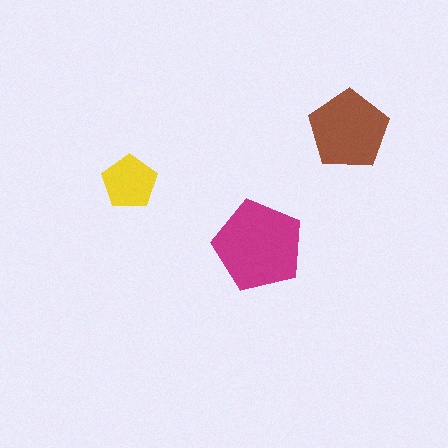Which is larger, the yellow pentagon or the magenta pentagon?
The magenta one.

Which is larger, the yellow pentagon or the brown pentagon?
The brown one.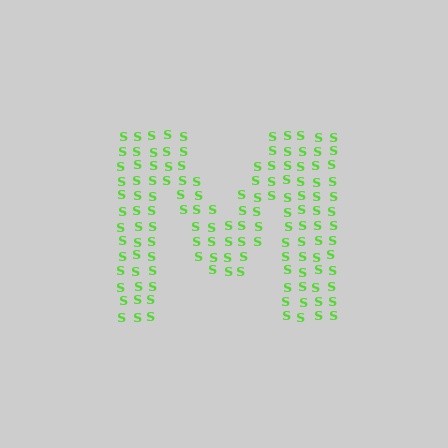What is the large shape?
The large shape is the letter M.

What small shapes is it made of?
It is made of small letter S's.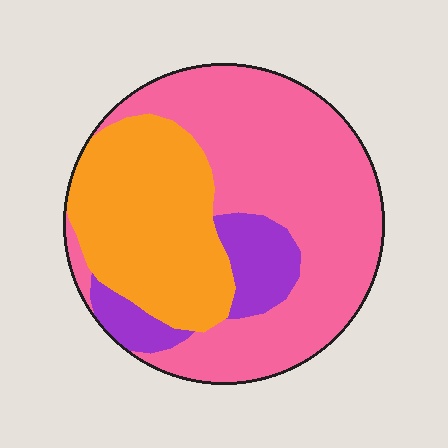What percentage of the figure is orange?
Orange covers around 30% of the figure.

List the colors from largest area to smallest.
From largest to smallest: pink, orange, purple.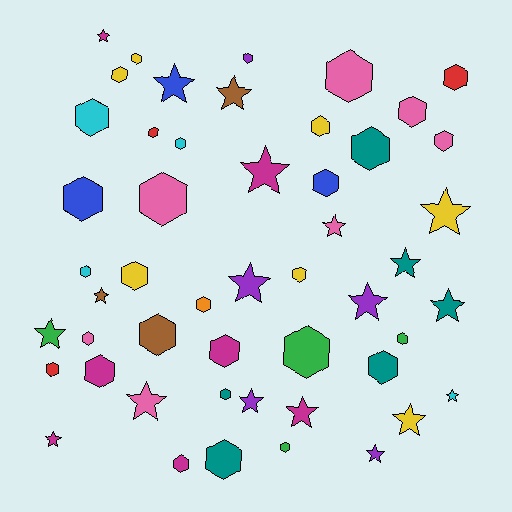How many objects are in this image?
There are 50 objects.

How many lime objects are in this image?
There are no lime objects.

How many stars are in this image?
There are 19 stars.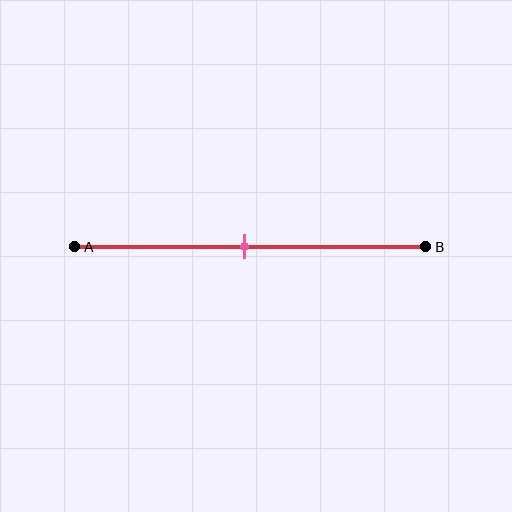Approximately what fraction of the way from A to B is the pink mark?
The pink mark is approximately 50% of the way from A to B.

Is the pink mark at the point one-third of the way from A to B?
No, the mark is at about 50% from A, not at the 33% one-third point.